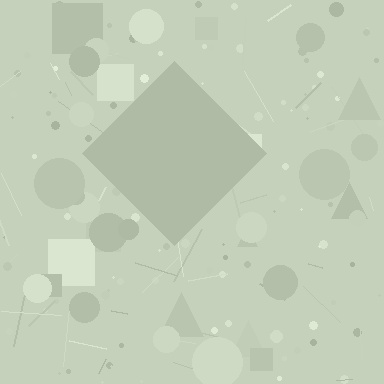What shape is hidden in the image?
A diamond is hidden in the image.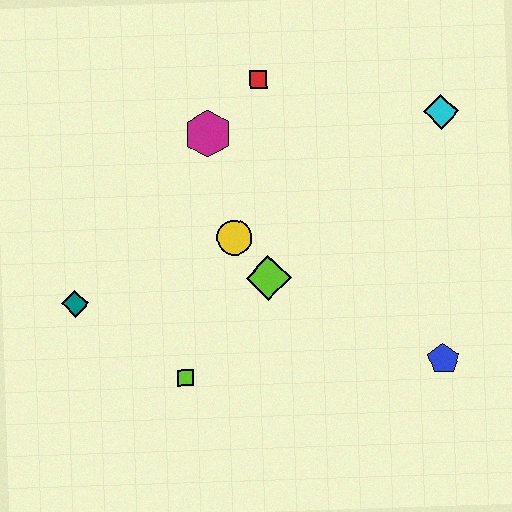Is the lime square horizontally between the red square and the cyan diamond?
No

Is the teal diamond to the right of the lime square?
No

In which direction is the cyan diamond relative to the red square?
The cyan diamond is to the right of the red square.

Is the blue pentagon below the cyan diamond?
Yes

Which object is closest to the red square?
The magenta hexagon is closest to the red square.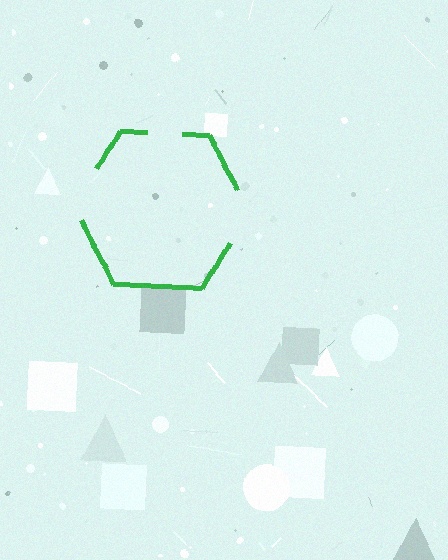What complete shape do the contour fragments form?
The contour fragments form a hexagon.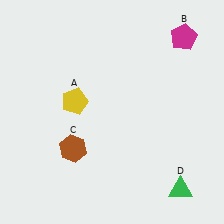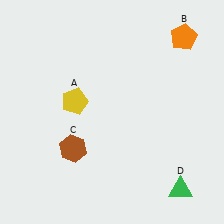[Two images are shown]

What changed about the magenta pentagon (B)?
In Image 1, B is magenta. In Image 2, it changed to orange.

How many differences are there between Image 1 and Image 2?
There is 1 difference between the two images.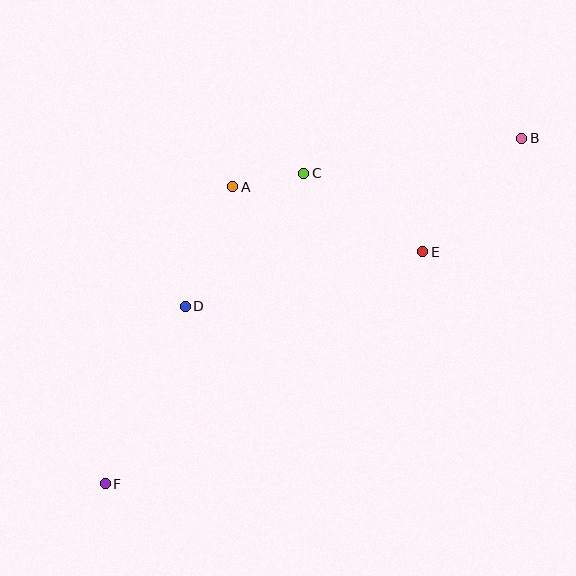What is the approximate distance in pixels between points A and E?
The distance between A and E is approximately 201 pixels.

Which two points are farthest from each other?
Points B and F are farthest from each other.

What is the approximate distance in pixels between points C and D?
The distance between C and D is approximately 178 pixels.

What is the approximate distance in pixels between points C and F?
The distance between C and F is approximately 369 pixels.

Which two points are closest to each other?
Points A and C are closest to each other.